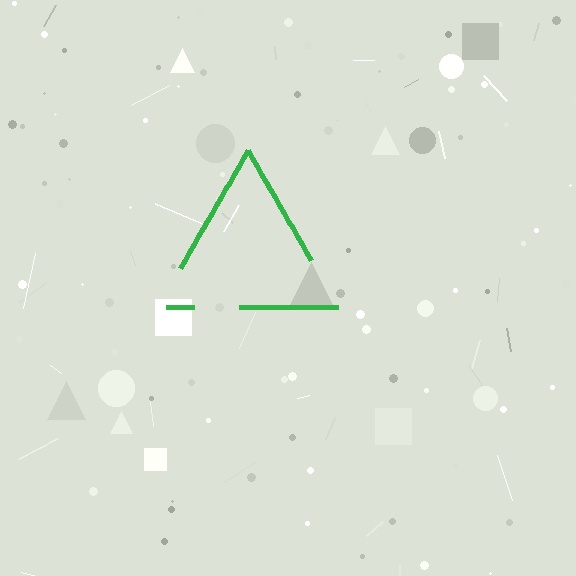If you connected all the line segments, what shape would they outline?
They would outline a triangle.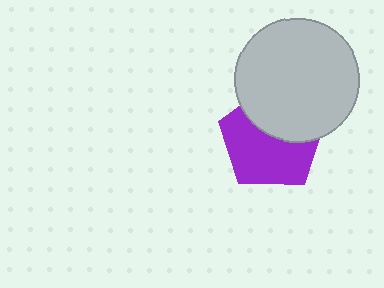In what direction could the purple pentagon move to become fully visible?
The purple pentagon could move down. That would shift it out from behind the light gray circle entirely.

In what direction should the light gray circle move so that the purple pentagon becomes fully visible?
The light gray circle should move up. That is the shortest direction to clear the overlap and leave the purple pentagon fully visible.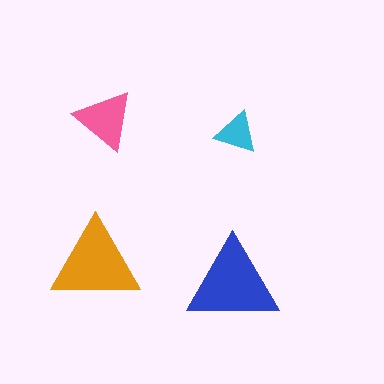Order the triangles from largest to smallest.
the blue one, the orange one, the pink one, the cyan one.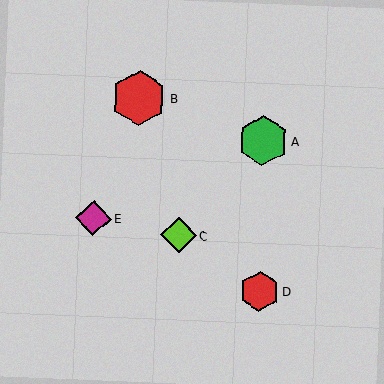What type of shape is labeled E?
Shape E is a magenta diamond.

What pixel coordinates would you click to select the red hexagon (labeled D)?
Click at (259, 291) to select the red hexagon D.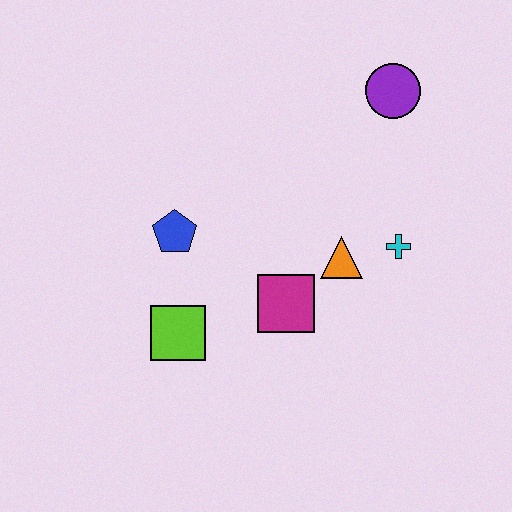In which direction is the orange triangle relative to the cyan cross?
The orange triangle is to the left of the cyan cross.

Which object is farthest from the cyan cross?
The lime square is farthest from the cyan cross.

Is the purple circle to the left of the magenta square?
No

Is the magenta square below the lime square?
No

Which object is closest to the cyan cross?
The orange triangle is closest to the cyan cross.